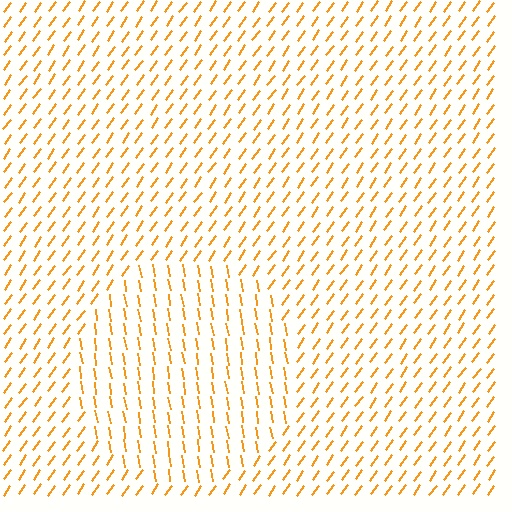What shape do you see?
I see a circle.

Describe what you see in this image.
The image is filled with small orange line segments. A circle region in the image has lines oriented differently from the surrounding lines, creating a visible texture boundary.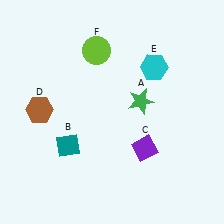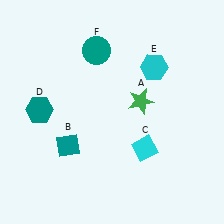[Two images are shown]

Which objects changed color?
C changed from purple to cyan. D changed from brown to teal. F changed from lime to teal.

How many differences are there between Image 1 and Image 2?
There are 3 differences between the two images.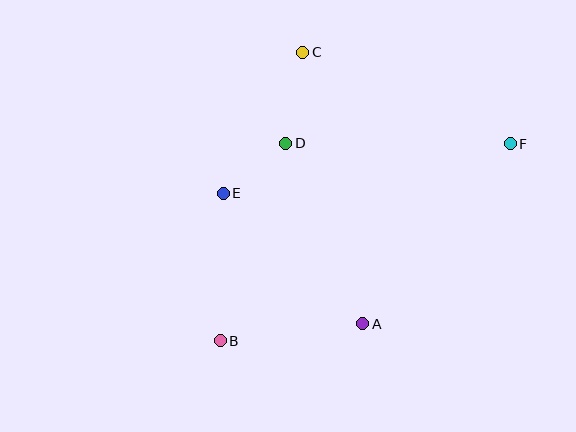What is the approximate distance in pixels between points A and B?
The distance between A and B is approximately 143 pixels.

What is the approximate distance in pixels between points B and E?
The distance between B and E is approximately 147 pixels.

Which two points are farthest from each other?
Points B and F are farthest from each other.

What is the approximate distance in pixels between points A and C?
The distance between A and C is approximately 278 pixels.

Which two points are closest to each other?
Points D and E are closest to each other.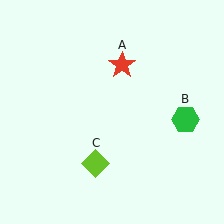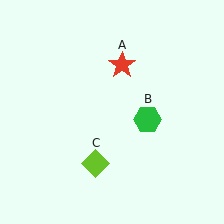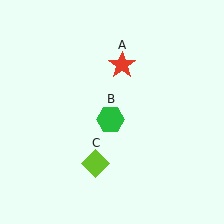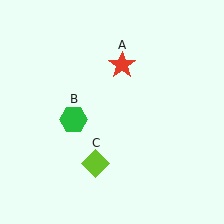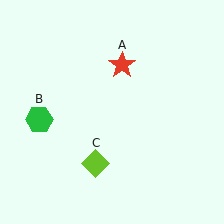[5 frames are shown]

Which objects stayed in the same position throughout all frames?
Red star (object A) and lime diamond (object C) remained stationary.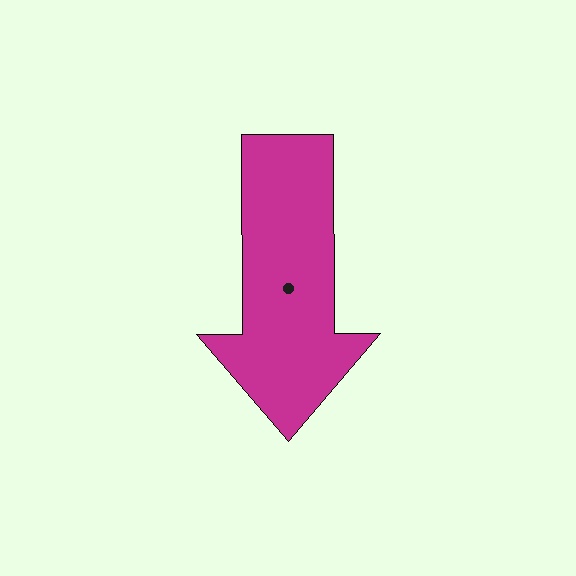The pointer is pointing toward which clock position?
Roughly 6 o'clock.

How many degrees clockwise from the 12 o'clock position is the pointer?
Approximately 180 degrees.